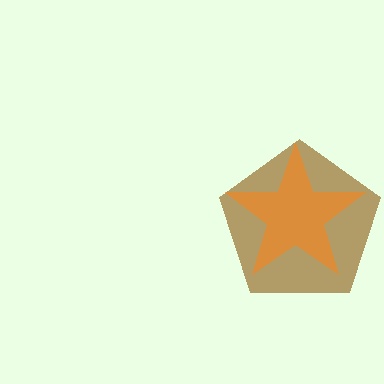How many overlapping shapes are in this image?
There are 2 overlapping shapes in the image.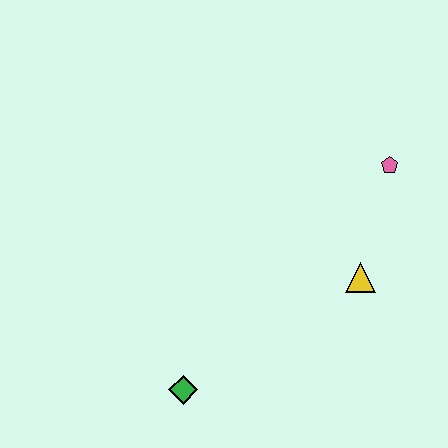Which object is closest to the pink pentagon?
The yellow triangle is closest to the pink pentagon.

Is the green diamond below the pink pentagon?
Yes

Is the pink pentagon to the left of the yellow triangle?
No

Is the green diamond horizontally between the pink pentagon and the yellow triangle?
No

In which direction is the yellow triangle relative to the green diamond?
The yellow triangle is to the right of the green diamond.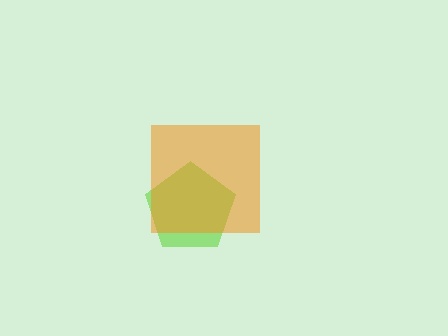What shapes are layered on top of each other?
The layered shapes are: a lime pentagon, an orange square.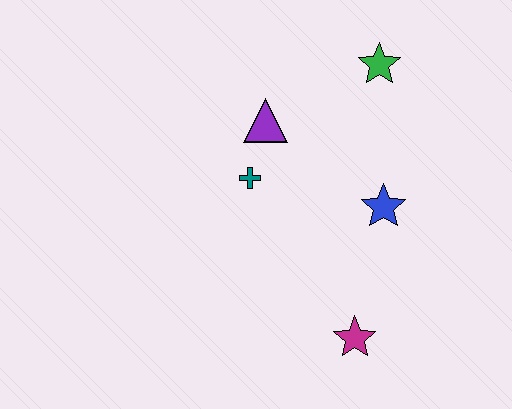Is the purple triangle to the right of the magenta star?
No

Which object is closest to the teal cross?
The purple triangle is closest to the teal cross.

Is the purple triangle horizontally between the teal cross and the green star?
Yes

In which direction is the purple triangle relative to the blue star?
The purple triangle is to the left of the blue star.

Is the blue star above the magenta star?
Yes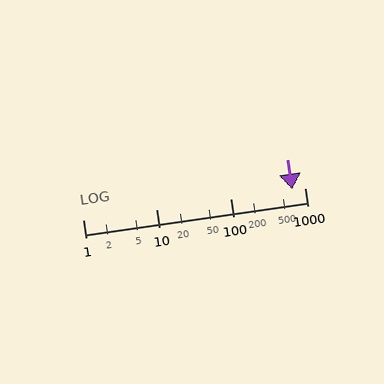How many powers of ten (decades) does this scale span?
The scale spans 3 decades, from 1 to 1000.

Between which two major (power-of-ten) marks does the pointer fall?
The pointer is between 100 and 1000.